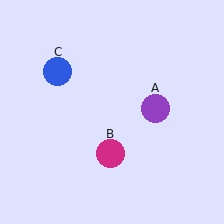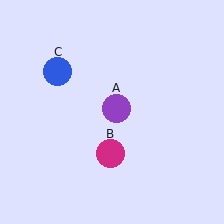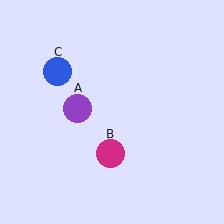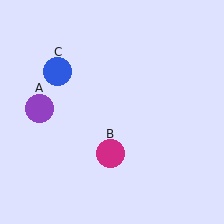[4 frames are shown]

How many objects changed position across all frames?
1 object changed position: purple circle (object A).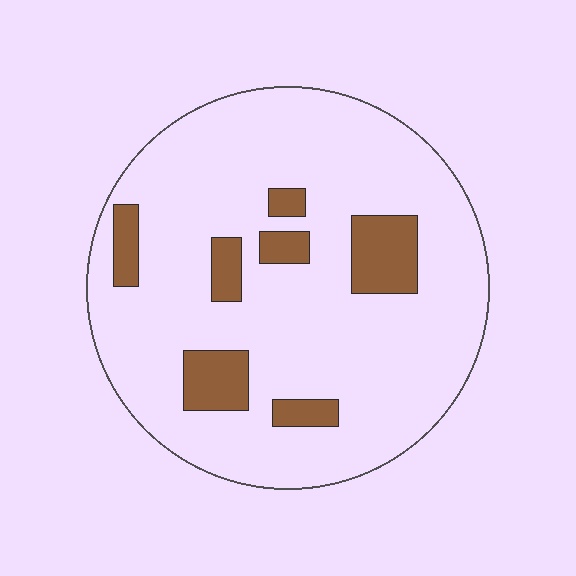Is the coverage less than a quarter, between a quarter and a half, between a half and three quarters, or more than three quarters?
Less than a quarter.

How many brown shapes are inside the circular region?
7.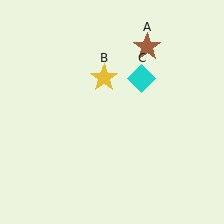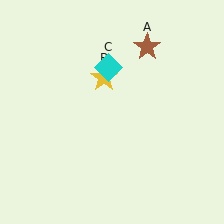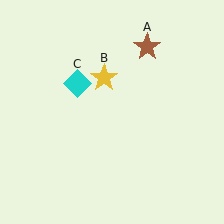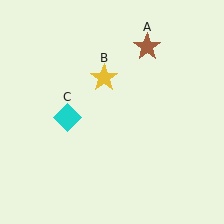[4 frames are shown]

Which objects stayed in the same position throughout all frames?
Brown star (object A) and yellow star (object B) remained stationary.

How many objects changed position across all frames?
1 object changed position: cyan diamond (object C).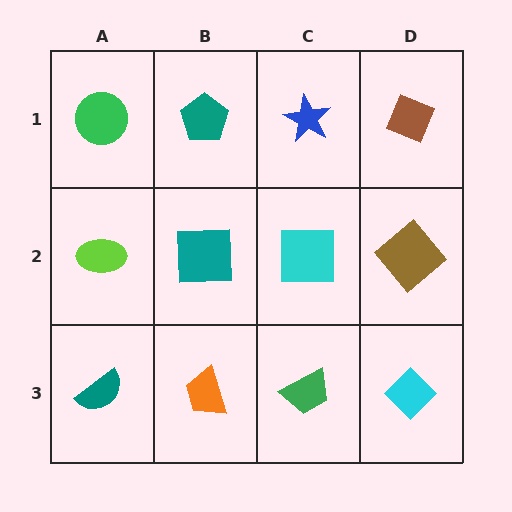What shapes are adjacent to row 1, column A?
A lime ellipse (row 2, column A), a teal pentagon (row 1, column B).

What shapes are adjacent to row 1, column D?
A brown diamond (row 2, column D), a blue star (row 1, column C).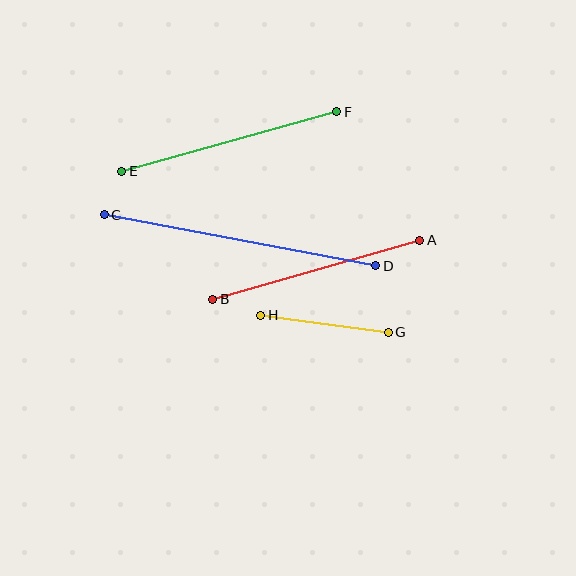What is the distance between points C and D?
The distance is approximately 276 pixels.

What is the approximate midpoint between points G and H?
The midpoint is at approximately (325, 324) pixels.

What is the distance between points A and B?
The distance is approximately 215 pixels.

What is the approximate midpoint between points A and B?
The midpoint is at approximately (316, 270) pixels.